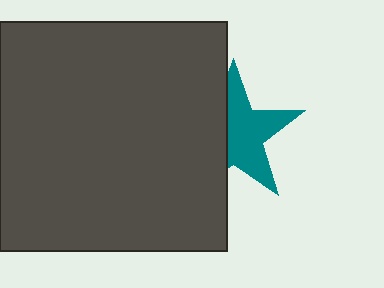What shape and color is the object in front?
The object in front is a dark gray square.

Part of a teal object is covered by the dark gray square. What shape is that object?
It is a star.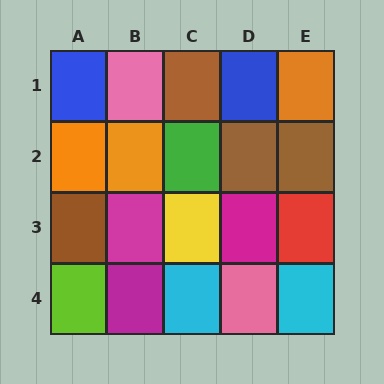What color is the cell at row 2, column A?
Orange.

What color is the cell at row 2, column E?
Brown.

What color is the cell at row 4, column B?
Magenta.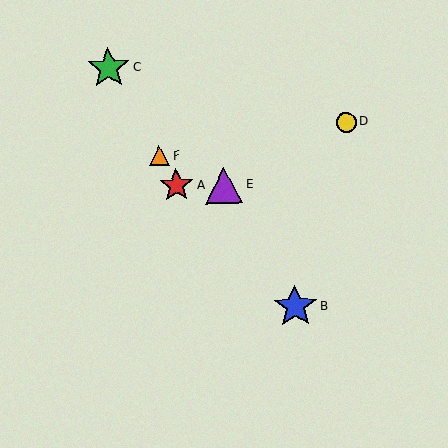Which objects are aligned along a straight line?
Objects A, C, F are aligned along a straight line.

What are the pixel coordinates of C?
Object C is at (109, 68).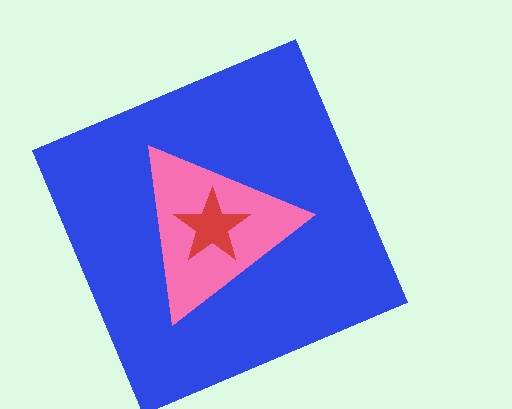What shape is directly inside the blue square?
The pink triangle.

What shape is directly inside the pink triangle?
The red star.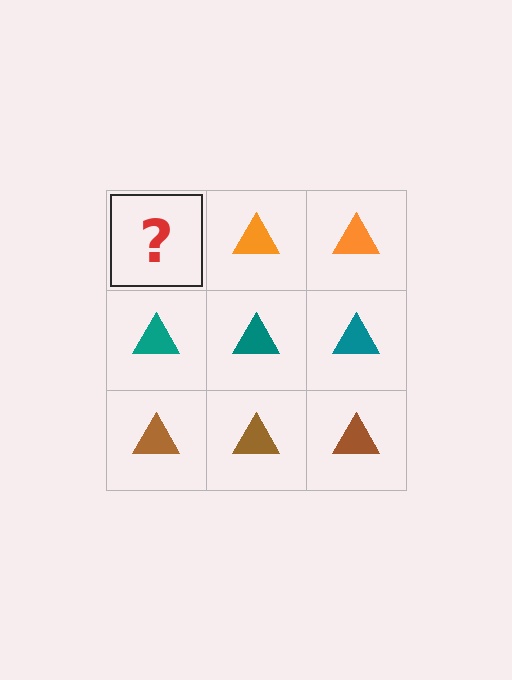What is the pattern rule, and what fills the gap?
The rule is that each row has a consistent color. The gap should be filled with an orange triangle.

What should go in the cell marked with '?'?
The missing cell should contain an orange triangle.